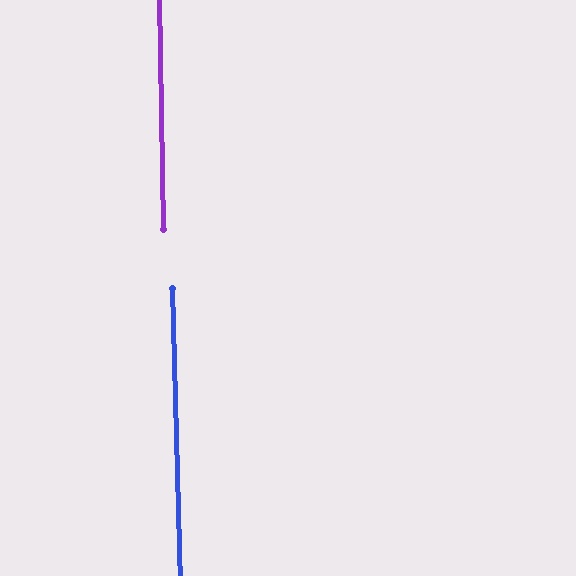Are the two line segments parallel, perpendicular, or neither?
Parallel — their directions differ by only 0.7°.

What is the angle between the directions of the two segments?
Approximately 1 degree.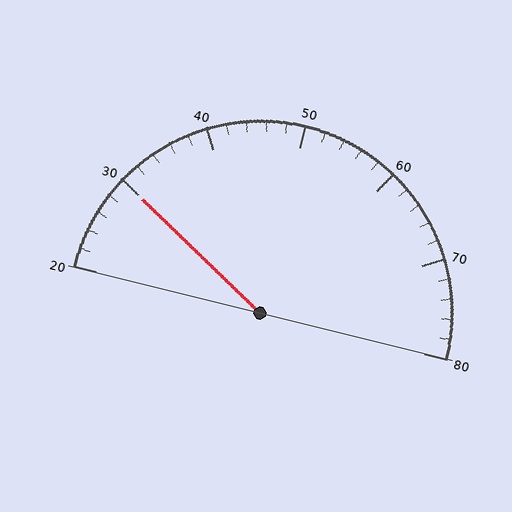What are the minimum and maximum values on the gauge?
The gauge ranges from 20 to 80.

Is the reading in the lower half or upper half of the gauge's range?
The reading is in the lower half of the range (20 to 80).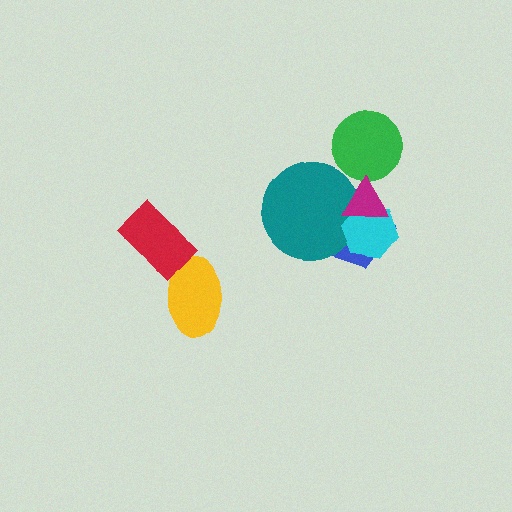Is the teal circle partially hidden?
Yes, it is partially covered by another shape.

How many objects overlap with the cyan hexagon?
3 objects overlap with the cyan hexagon.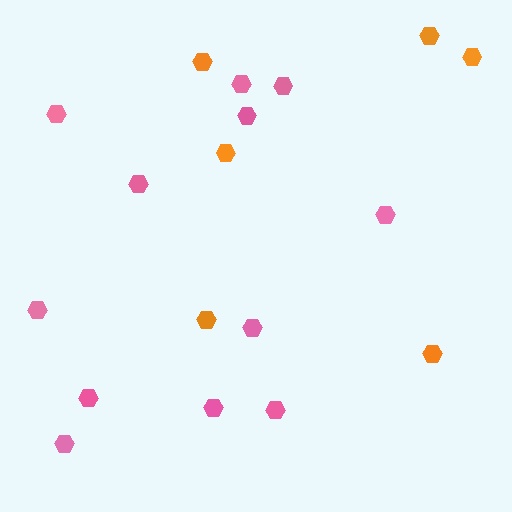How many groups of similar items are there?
There are 2 groups: one group of pink hexagons (12) and one group of orange hexagons (6).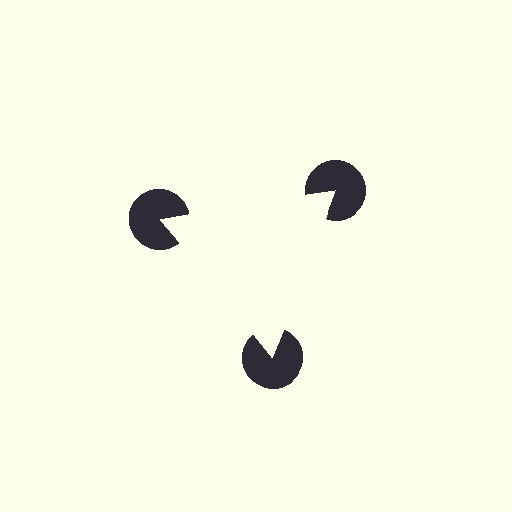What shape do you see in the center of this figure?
An illusory triangle — its edges are inferred from the aligned wedge cuts in the pac-man discs, not physically drawn.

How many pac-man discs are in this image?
There are 3 — one at each vertex of the illusory triangle.